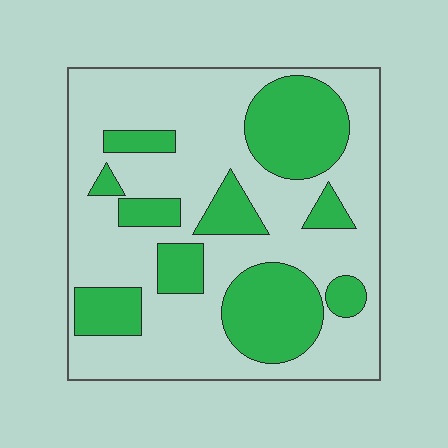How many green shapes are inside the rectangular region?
10.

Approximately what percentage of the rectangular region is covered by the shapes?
Approximately 35%.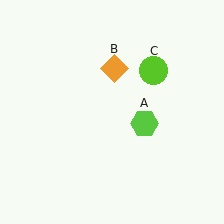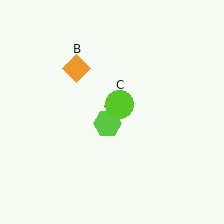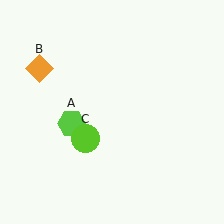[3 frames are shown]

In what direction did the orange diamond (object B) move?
The orange diamond (object B) moved left.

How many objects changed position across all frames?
3 objects changed position: lime hexagon (object A), orange diamond (object B), lime circle (object C).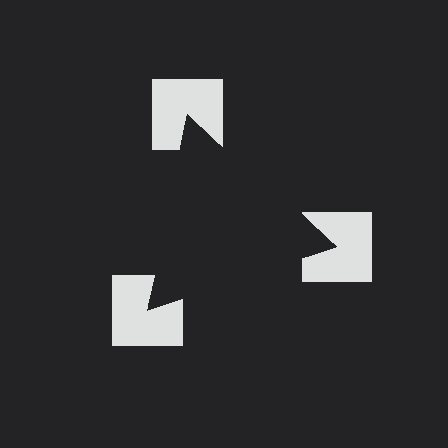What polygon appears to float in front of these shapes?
An illusory triangle — its edges are inferred from the aligned wedge cuts in the notched squares, not physically drawn.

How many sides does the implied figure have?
3 sides.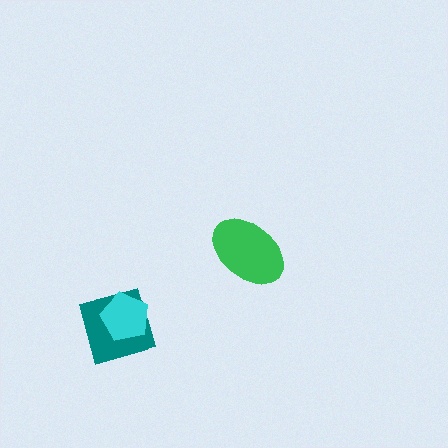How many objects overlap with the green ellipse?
0 objects overlap with the green ellipse.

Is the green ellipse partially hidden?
No, no other shape covers it.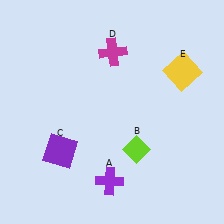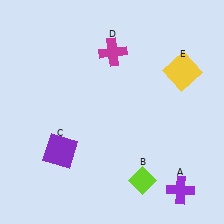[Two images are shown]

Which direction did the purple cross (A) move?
The purple cross (A) moved right.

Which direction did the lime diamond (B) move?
The lime diamond (B) moved down.